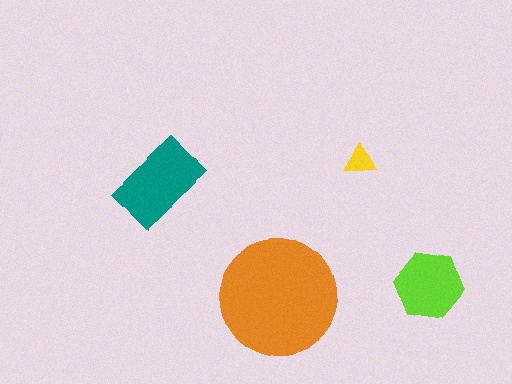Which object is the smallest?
The yellow triangle.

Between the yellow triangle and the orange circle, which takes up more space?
The orange circle.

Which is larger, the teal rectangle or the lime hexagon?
The teal rectangle.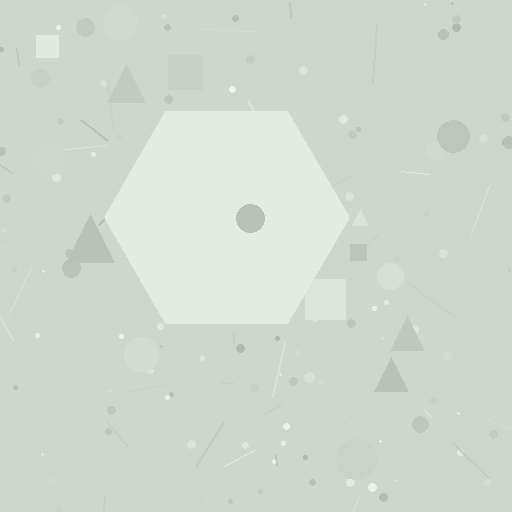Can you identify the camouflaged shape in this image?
The camouflaged shape is a hexagon.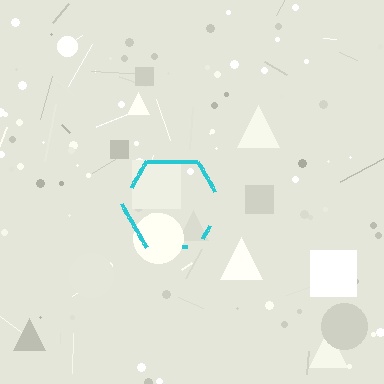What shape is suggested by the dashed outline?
The dashed outline suggests a hexagon.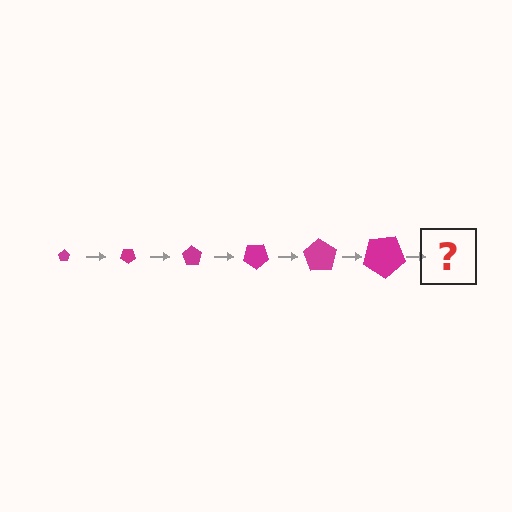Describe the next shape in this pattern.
It should be a pentagon, larger than the previous one and rotated 210 degrees from the start.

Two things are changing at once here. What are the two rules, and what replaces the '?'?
The two rules are that the pentagon grows larger each step and it rotates 35 degrees each step. The '?' should be a pentagon, larger than the previous one and rotated 210 degrees from the start.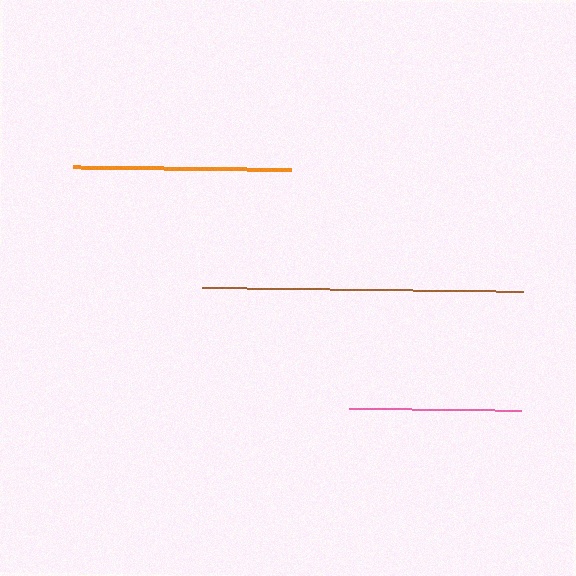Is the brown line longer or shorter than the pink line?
The brown line is longer than the pink line.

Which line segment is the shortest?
The pink line is the shortest at approximately 172 pixels.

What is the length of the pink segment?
The pink segment is approximately 172 pixels long.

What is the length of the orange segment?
The orange segment is approximately 218 pixels long.